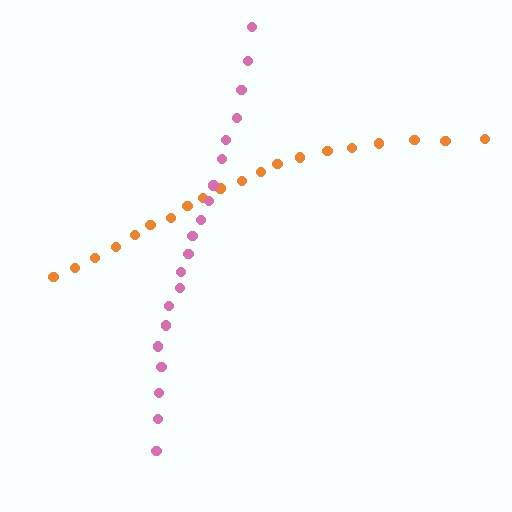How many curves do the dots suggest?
There are 2 distinct paths.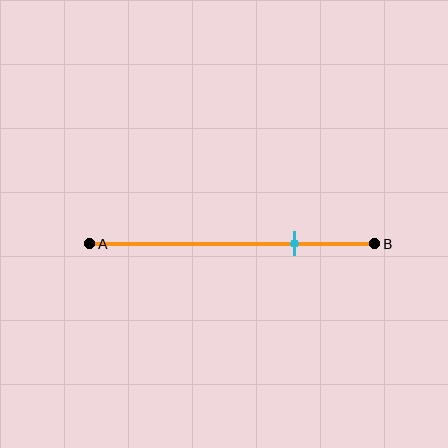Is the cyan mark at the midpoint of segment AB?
No, the mark is at about 70% from A, not at the 50% midpoint.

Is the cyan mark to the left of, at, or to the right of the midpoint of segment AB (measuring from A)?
The cyan mark is to the right of the midpoint of segment AB.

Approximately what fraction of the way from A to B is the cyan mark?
The cyan mark is approximately 70% of the way from A to B.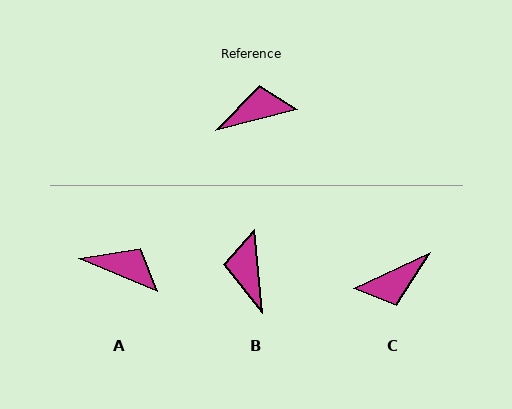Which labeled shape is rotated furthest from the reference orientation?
C, about 169 degrees away.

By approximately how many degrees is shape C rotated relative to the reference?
Approximately 169 degrees clockwise.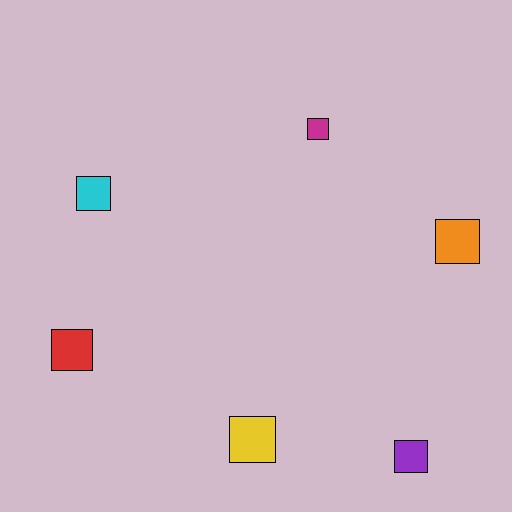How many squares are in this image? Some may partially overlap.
There are 6 squares.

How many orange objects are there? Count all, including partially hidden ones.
There is 1 orange object.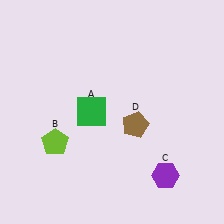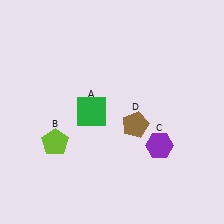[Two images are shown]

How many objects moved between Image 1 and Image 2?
1 object moved between the two images.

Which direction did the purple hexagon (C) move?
The purple hexagon (C) moved up.